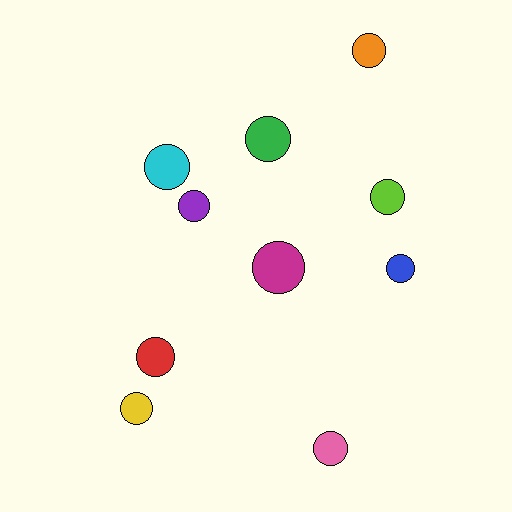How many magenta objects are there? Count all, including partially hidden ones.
There is 1 magenta object.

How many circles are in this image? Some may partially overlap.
There are 10 circles.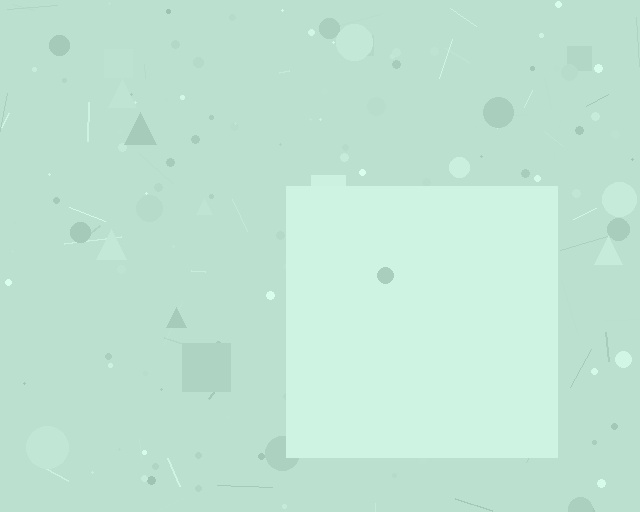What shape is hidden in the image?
A square is hidden in the image.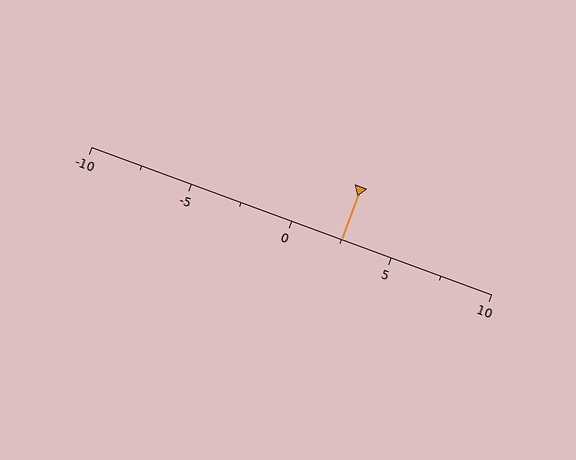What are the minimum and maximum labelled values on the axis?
The axis runs from -10 to 10.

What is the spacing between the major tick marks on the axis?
The major ticks are spaced 5 apart.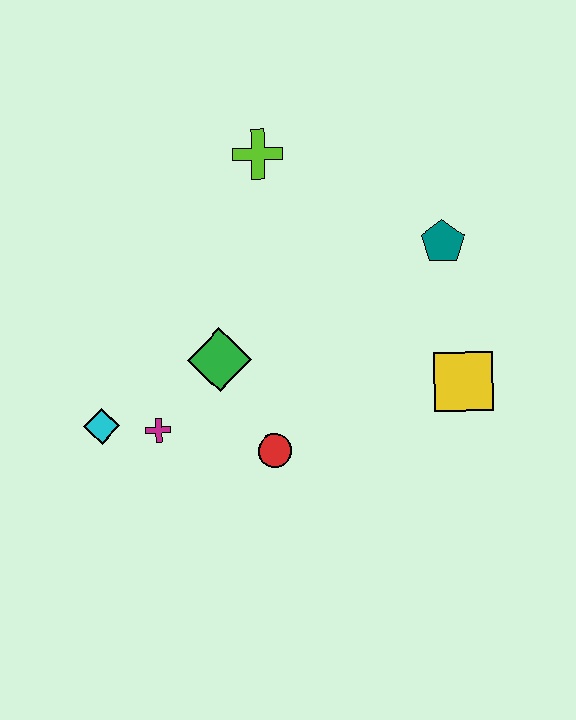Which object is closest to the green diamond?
The magenta cross is closest to the green diamond.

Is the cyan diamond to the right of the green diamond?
No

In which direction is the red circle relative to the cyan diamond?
The red circle is to the right of the cyan diamond.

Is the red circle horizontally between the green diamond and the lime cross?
No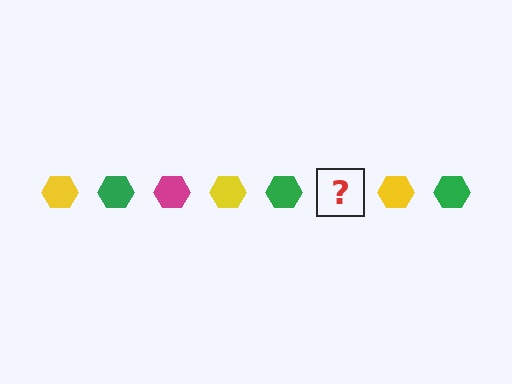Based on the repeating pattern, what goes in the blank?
The blank should be a magenta hexagon.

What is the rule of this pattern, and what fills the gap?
The rule is that the pattern cycles through yellow, green, magenta hexagons. The gap should be filled with a magenta hexagon.